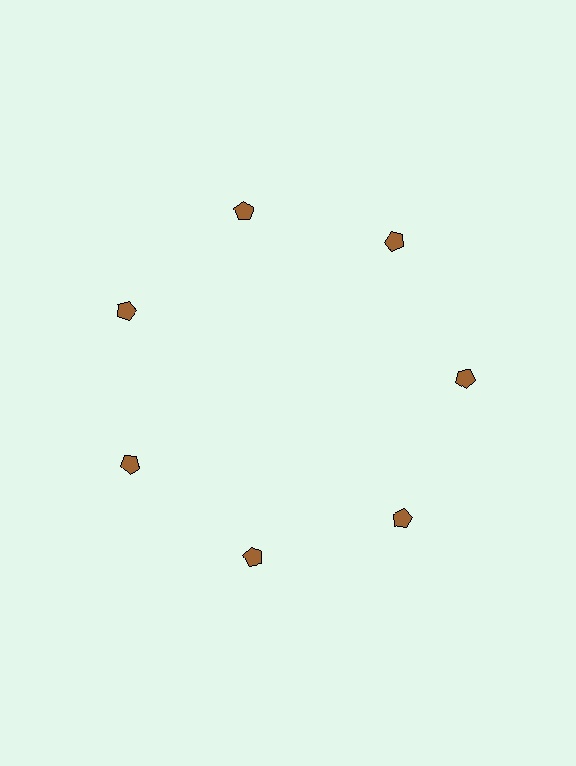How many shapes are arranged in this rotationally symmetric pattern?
There are 7 shapes, arranged in 7 groups of 1.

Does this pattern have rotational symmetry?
Yes, this pattern has 7-fold rotational symmetry. It looks the same after rotating 51 degrees around the center.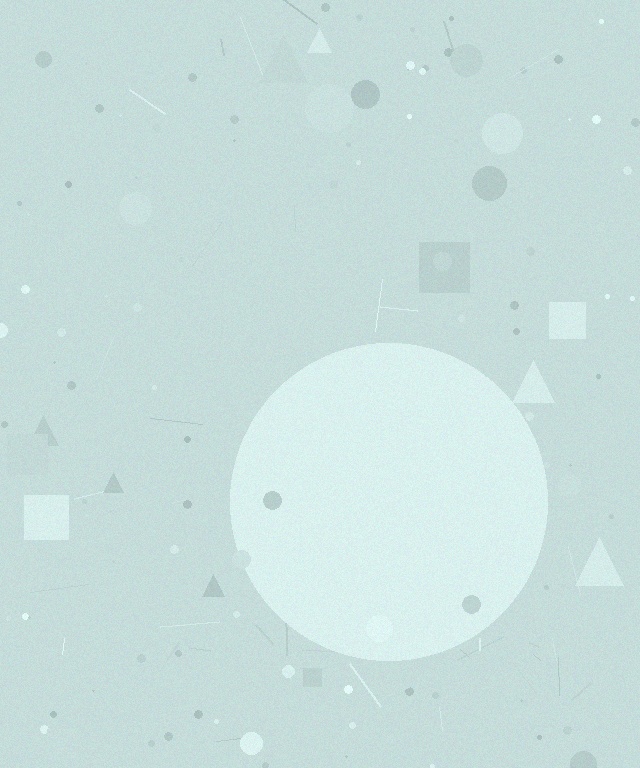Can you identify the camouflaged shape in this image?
The camouflaged shape is a circle.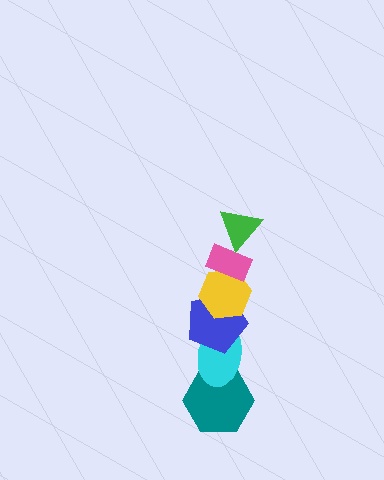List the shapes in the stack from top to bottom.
From top to bottom: the green triangle, the pink rectangle, the yellow hexagon, the blue pentagon, the cyan ellipse, the teal hexagon.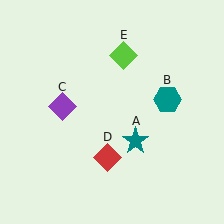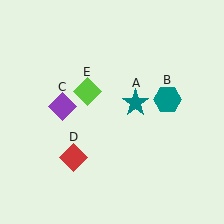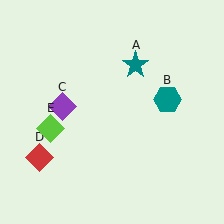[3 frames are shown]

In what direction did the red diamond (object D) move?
The red diamond (object D) moved left.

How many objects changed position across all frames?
3 objects changed position: teal star (object A), red diamond (object D), lime diamond (object E).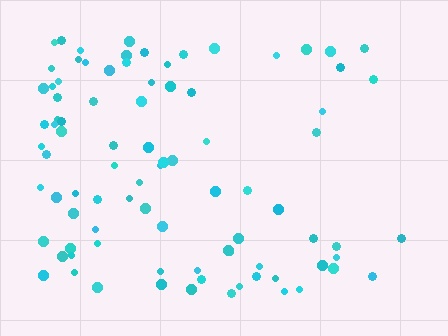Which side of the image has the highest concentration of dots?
The left.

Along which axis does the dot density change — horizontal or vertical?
Horizontal.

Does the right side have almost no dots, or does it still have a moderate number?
Still a moderate number, just noticeably fewer than the left.